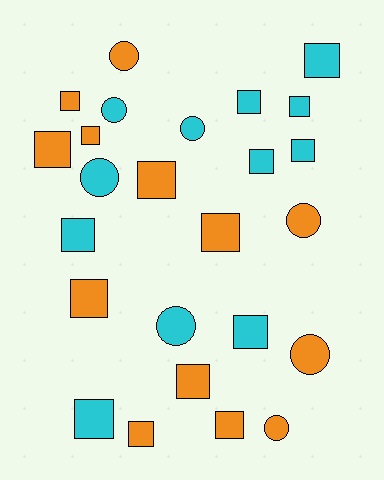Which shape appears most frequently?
Square, with 17 objects.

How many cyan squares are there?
There are 8 cyan squares.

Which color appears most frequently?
Orange, with 13 objects.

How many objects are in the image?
There are 25 objects.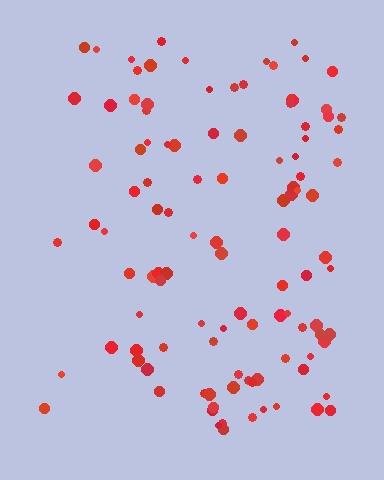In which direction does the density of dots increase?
From left to right, with the right side densest.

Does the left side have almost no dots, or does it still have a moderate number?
Still a moderate number, just noticeably fewer than the right.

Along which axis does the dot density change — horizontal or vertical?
Horizontal.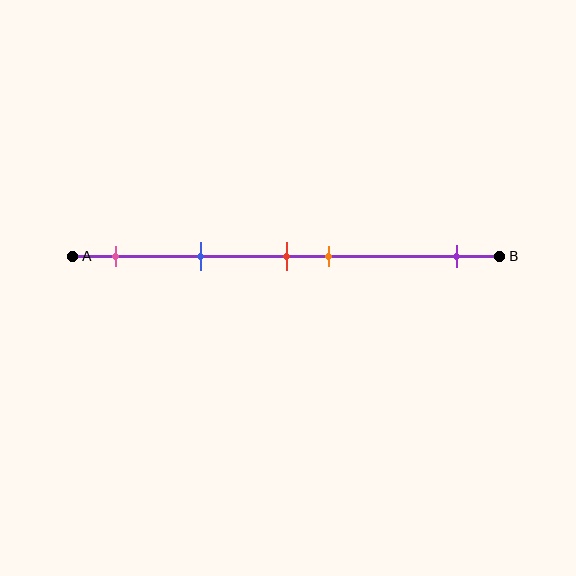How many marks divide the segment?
There are 5 marks dividing the segment.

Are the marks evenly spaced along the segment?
No, the marks are not evenly spaced.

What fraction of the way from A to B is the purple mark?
The purple mark is approximately 90% (0.9) of the way from A to B.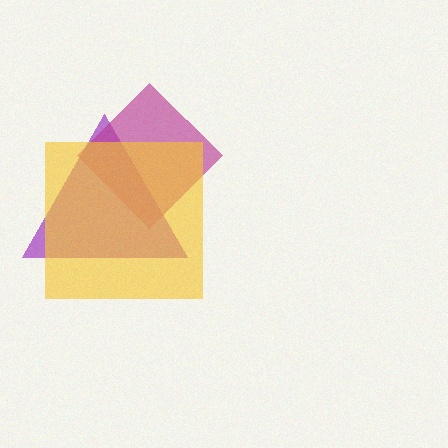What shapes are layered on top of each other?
The layered shapes are: a purple triangle, a magenta diamond, a yellow square.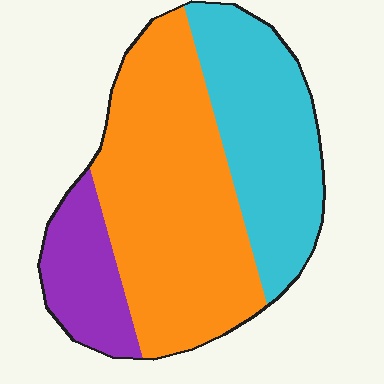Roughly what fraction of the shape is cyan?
Cyan takes up about one third (1/3) of the shape.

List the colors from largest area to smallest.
From largest to smallest: orange, cyan, purple.